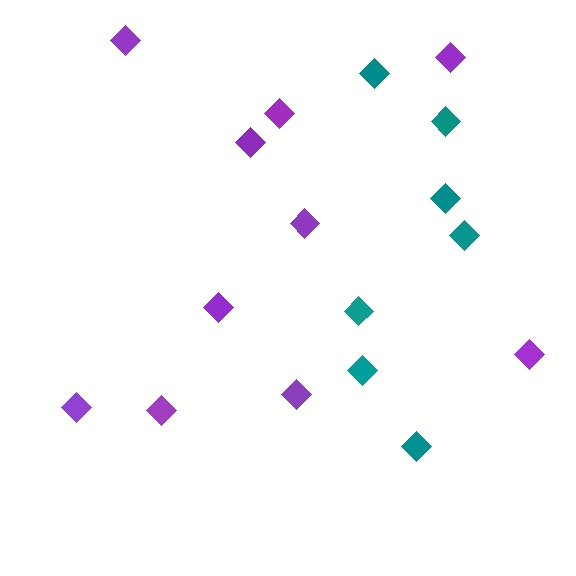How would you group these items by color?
There are 2 groups: one group of teal diamonds (7) and one group of purple diamonds (10).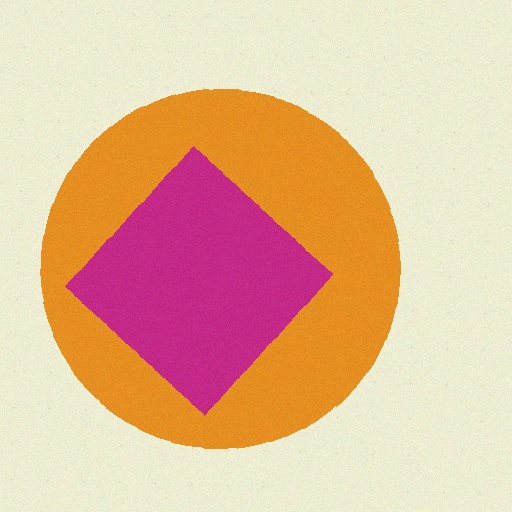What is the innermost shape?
The magenta diamond.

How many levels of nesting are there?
2.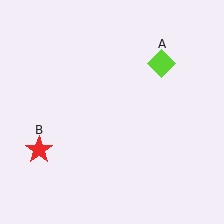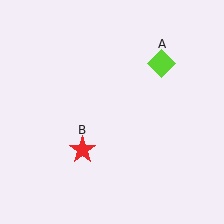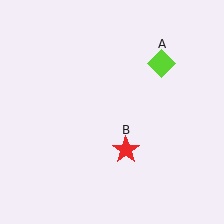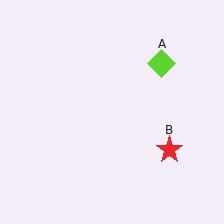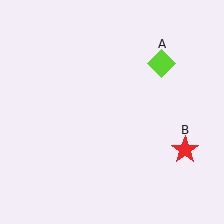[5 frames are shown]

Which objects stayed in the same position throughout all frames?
Lime diamond (object A) remained stationary.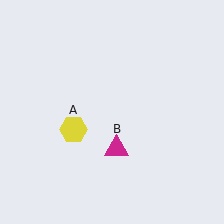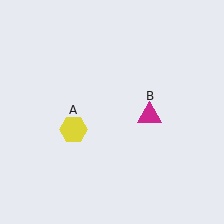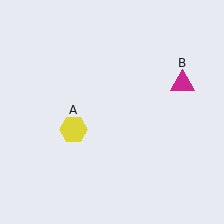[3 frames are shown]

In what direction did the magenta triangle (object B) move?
The magenta triangle (object B) moved up and to the right.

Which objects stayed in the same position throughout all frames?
Yellow hexagon (object A) remained stationary.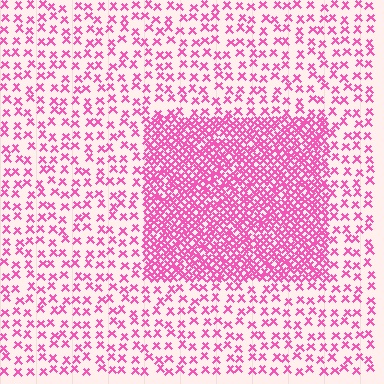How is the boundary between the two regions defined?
The boundary is defined by a change in element density (approximately 2.9x ratio). All elements are the same color, size, and shape.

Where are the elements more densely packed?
The elements are more densely packed inside the rectangle boundary.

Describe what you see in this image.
The image contains small pink elements arranged at two different densities. A rectangle-shaped region is visible where the elements are more densely packed than the surrounding area.